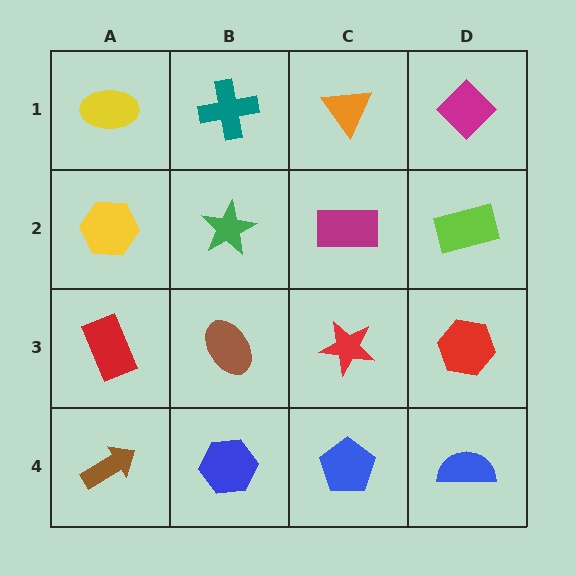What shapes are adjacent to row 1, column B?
A green star (row 2, column B), a yellow ellipse (row 1, column A), an orange triangle (row 1, column C).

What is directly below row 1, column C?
A magenta rectangle.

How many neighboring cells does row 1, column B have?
3.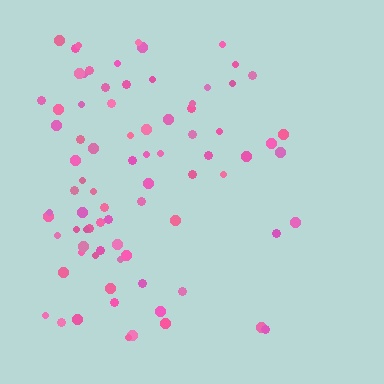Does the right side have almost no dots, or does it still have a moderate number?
Still a moderate number, just noticeably fewer than the left.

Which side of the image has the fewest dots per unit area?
The right.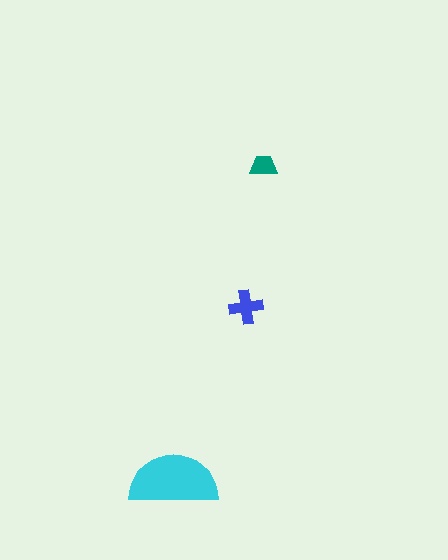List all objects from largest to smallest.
The cyan semicircle, the blue cross, the teal trapezoid.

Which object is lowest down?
The cyan semicircle is bottommost.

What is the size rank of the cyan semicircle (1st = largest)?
1st.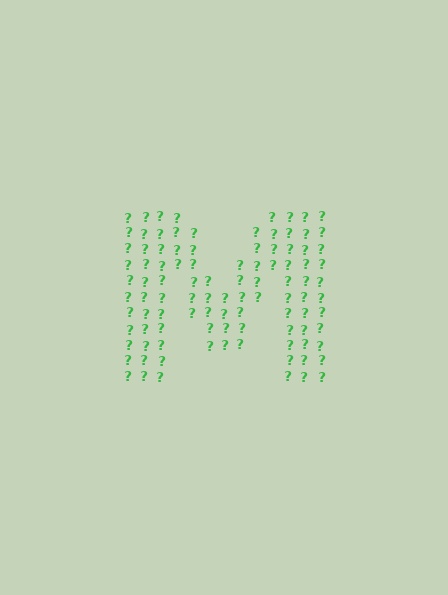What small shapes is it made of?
It is made of small question marks.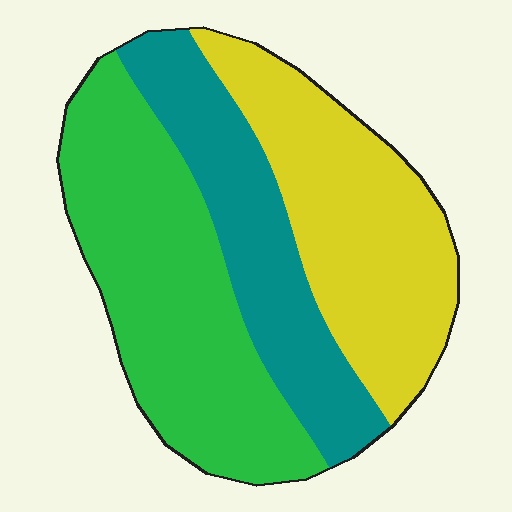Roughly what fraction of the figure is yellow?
Yellow takes up about one third (1/3) of the figure.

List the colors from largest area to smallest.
From largest to smallest: green, yellow, teal.